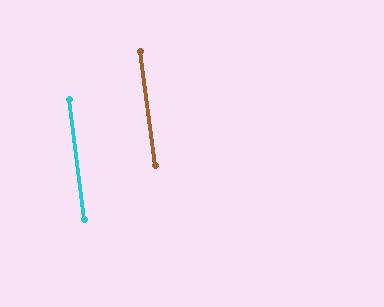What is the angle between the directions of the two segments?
Approximately 1 degree.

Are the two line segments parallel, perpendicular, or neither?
Parallel — their directions differ by only 0.6°.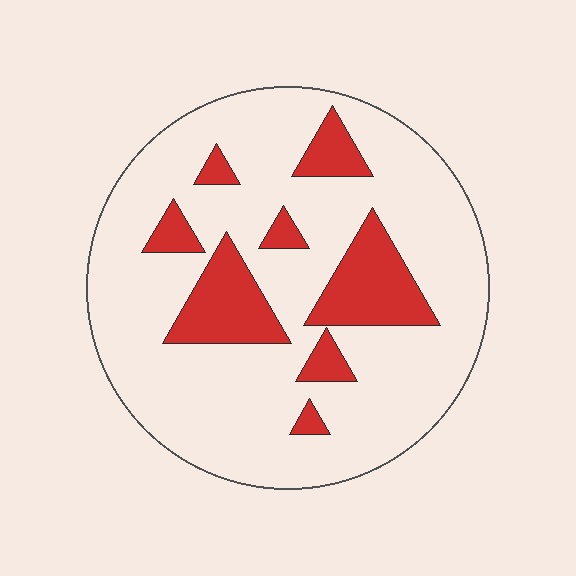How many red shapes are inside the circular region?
8.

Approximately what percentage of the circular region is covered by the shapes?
Approximately 20%.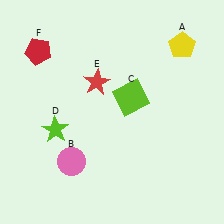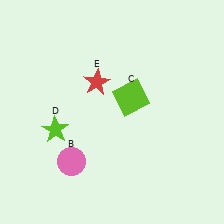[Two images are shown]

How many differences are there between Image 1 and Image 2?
There are 2 differences between the two images.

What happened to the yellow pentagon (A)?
The yellow pentagon (A) was removed in Image 2. It was in the top-right area of Image 1.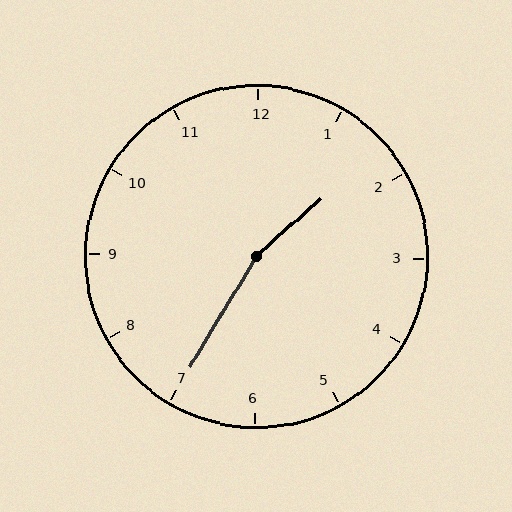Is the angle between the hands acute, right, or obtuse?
It is obtuse.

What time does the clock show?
1:35.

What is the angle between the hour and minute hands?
Approximately 162 degrees.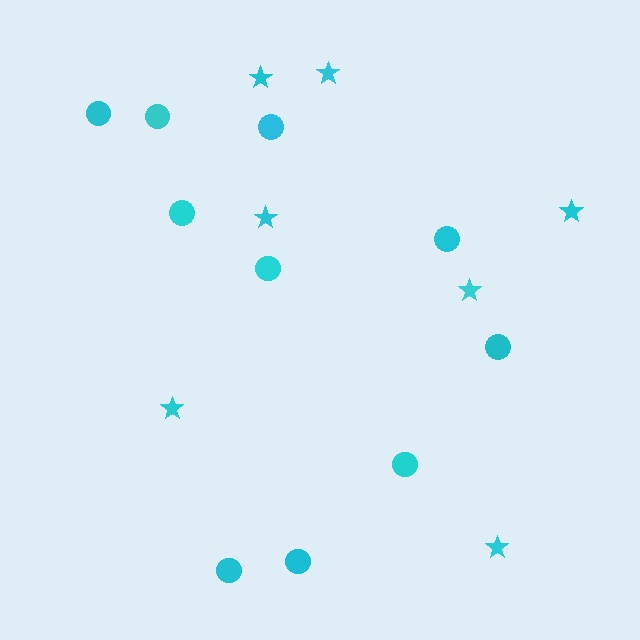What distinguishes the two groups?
There are 2 groups: one group of circles (10) and one group of stars (7).